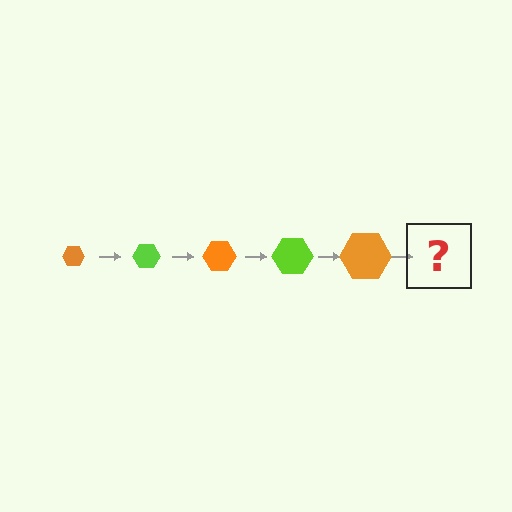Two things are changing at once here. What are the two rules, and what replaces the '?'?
The two rules are that the hexagon grows larger each step and the color cycles through orange and lime. The '?' should be a lime hexagon, larger than the previous one.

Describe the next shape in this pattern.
It should be a lime hexagon, larger than the previous one.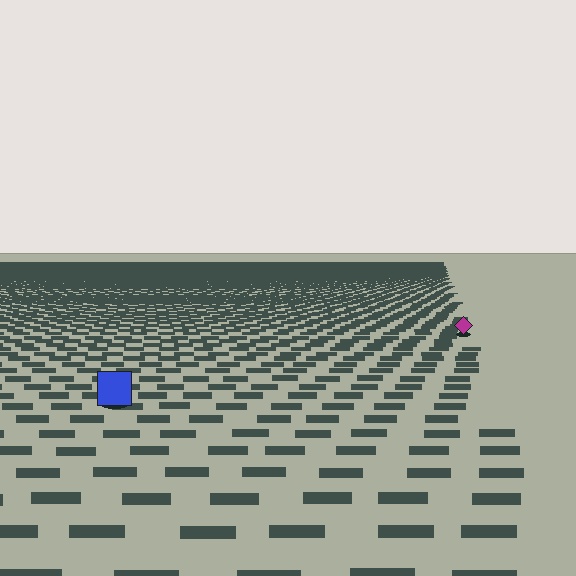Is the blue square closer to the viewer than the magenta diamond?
Yes. The blue square is closer — you can tell from the texture gradient: the ground texture is coarser near it.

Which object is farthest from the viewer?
The magenta diamond is farthest from the viewer. It appears smaller and the ground texture around it is denser.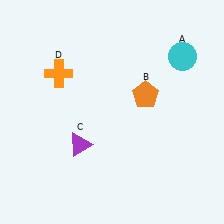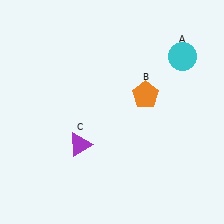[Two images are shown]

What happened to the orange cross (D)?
The orange cross (D) was removed in Image 2. It was in the top-left area of Image 1.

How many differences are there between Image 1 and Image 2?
There is 1 difference between the two images.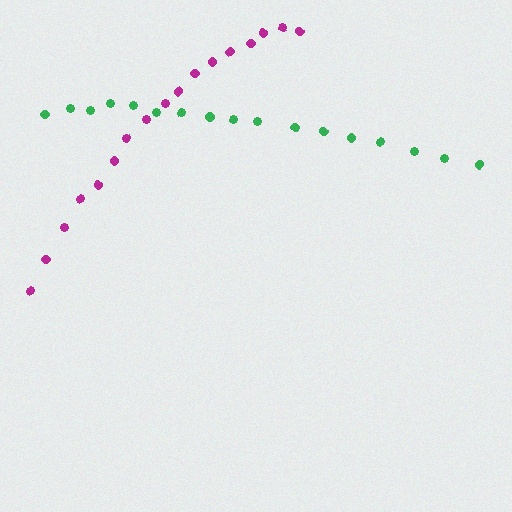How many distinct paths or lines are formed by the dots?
There are 2 distinct paths.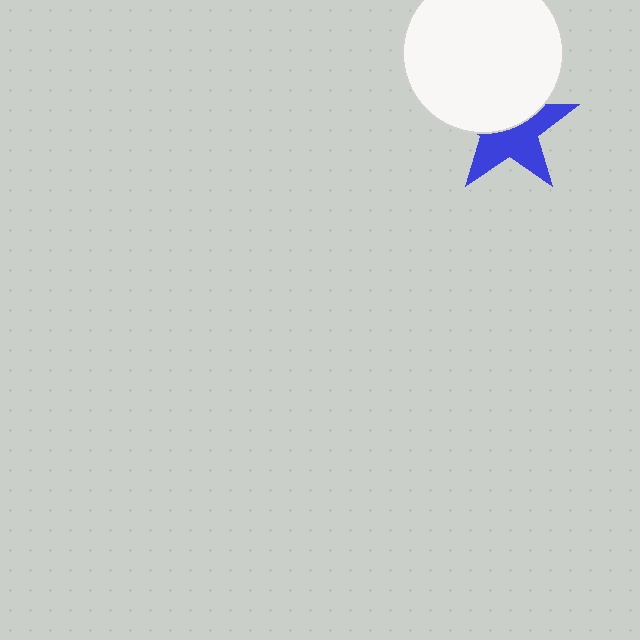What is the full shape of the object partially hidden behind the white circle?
The partially hidden object is a blue star.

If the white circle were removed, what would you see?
You would see the complete blue star.